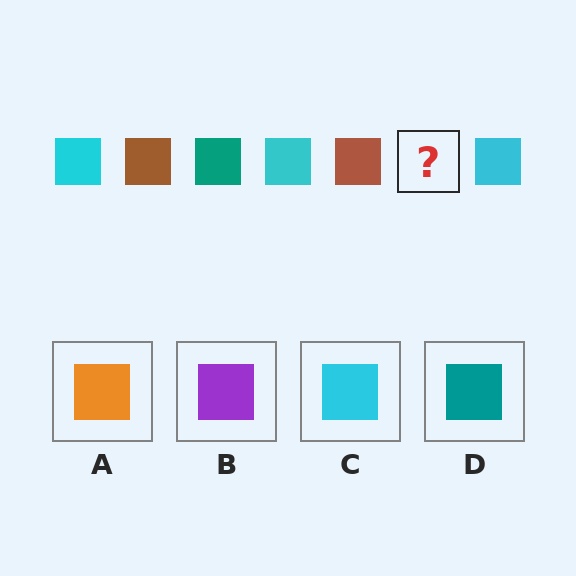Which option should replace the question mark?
Option D.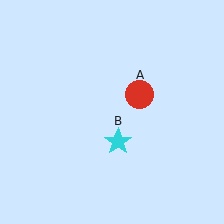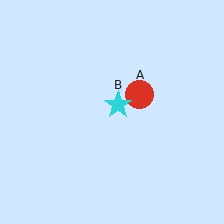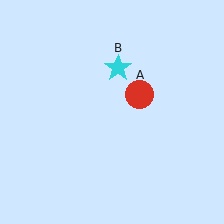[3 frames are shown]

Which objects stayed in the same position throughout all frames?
Red circle (object A) remained stationary.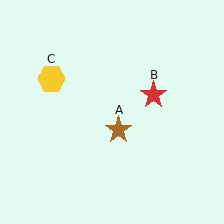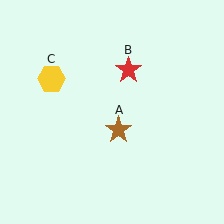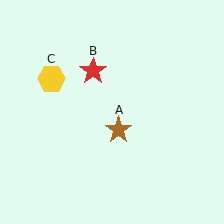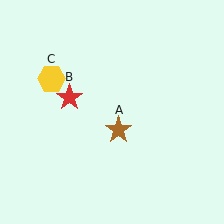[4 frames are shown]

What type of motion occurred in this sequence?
The red star (object B) rotated counterclockwise around the center of the scene.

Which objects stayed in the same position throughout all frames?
Brown star (object A) and yellow hexagon (object C) remained stationary.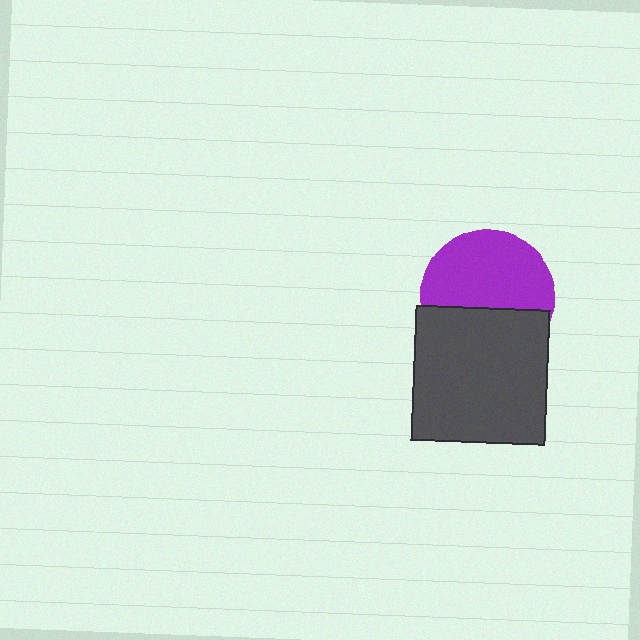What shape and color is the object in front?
The object in front is a dark gray square.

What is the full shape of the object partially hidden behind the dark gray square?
The partially hidden object is a purple circle.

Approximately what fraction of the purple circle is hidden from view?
Roughly 40% of the purple circle is hidden behind the dark gray square.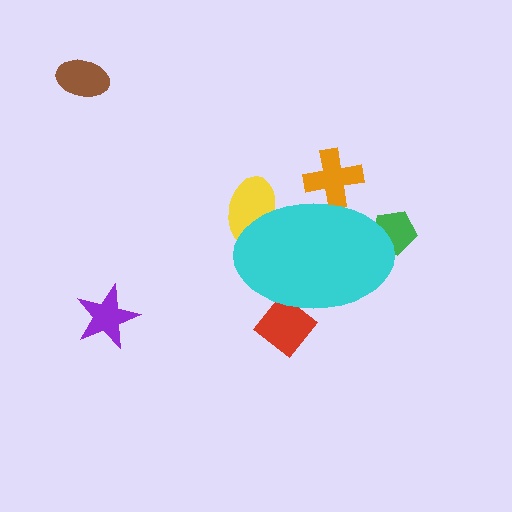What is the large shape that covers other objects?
A cyan ellipse.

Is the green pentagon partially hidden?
Yes, the green pentagon is partially hidden behind the cyan ellipse.